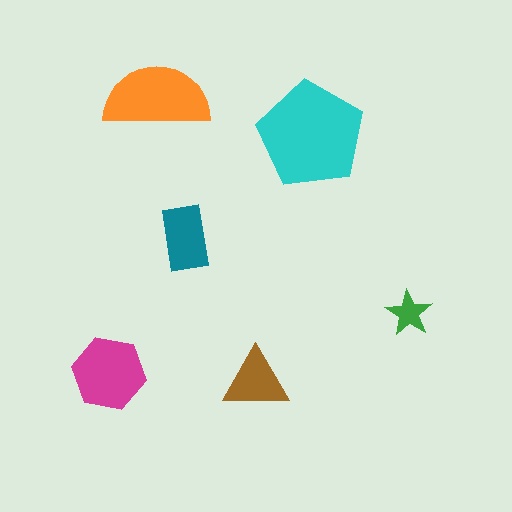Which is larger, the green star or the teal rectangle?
The teal rectangle.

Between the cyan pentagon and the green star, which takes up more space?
The cyan pentagon.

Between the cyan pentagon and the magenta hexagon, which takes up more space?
The cyan pentagon.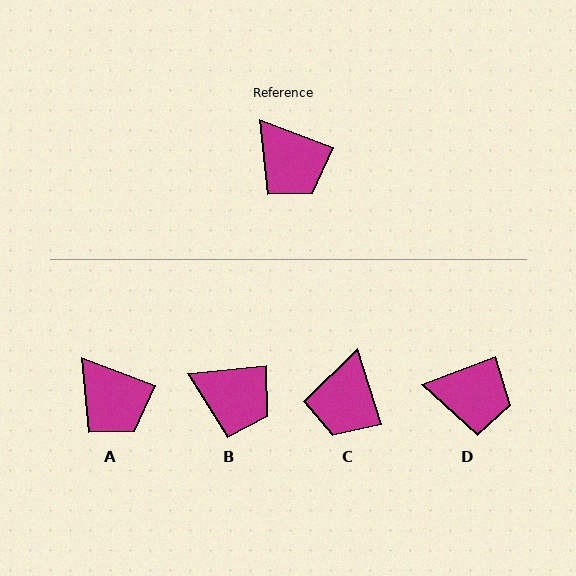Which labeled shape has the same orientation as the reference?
A.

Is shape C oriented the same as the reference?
No, it is off by about 52 degrees.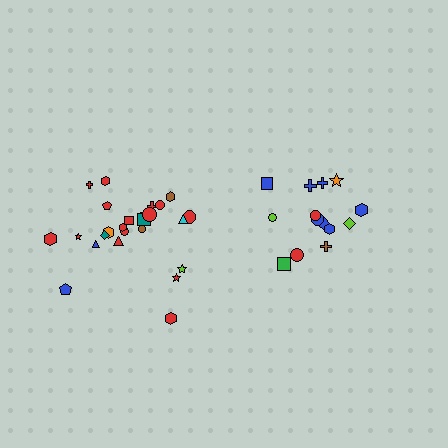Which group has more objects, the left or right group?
The left group.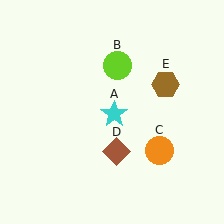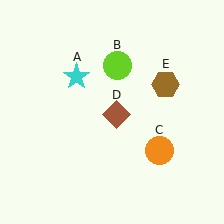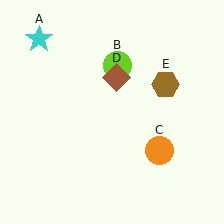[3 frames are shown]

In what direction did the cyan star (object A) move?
The cyan star (object A) moved up and to the left.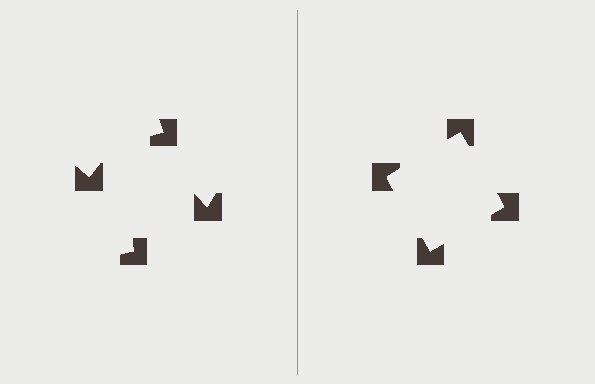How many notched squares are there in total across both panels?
8 — 4 on each side.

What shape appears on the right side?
An illusory square.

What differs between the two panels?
The notched squares are positioned identically on both sides; only the wedge orientations differ. On the right they align to a square; on the left they are misaligned.